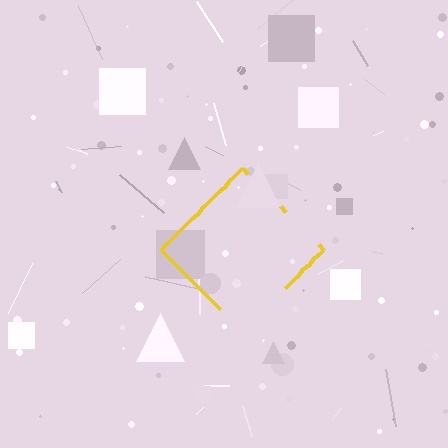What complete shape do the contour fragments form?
The contour fragments form a diamond.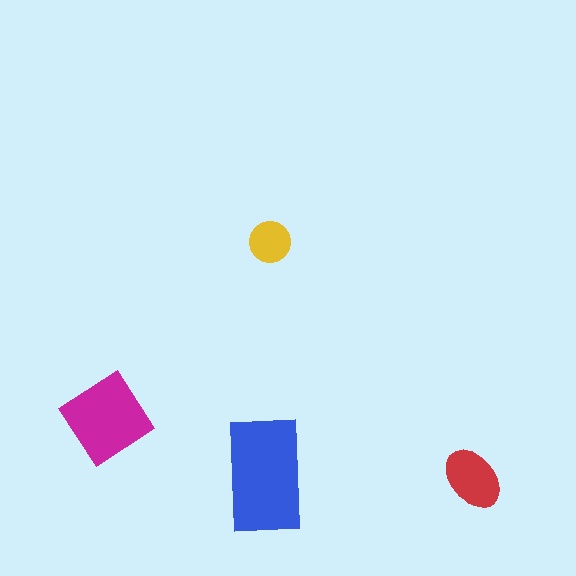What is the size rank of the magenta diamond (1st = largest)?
2nd.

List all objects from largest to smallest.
The blue rectangle, the magenta diamond, the red ellipse, the yellow circle.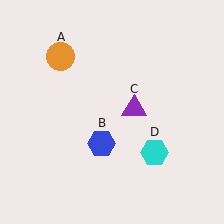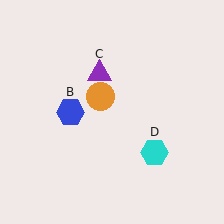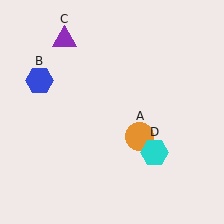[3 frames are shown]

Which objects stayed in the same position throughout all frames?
Cyan hexagon (object D) remained stationary.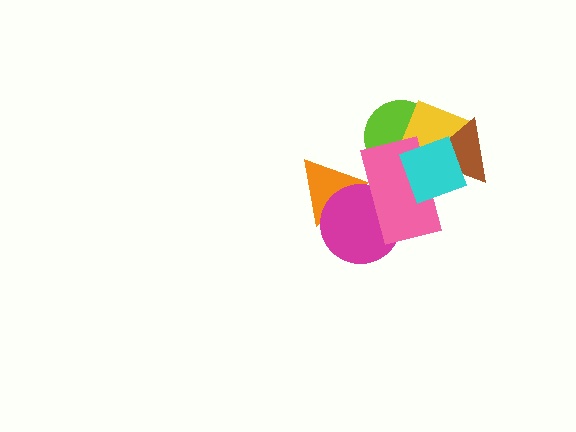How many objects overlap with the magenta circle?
2 objects overlap with the magenta circle.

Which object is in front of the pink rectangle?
The cyan diamond is in front of the pink rectangle.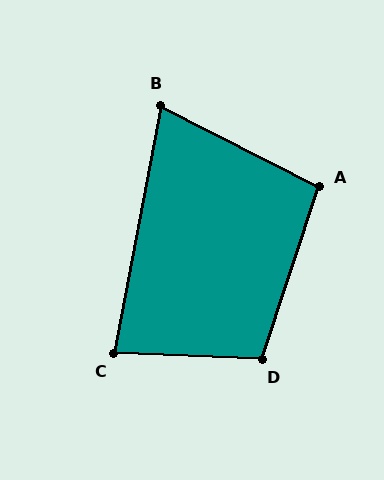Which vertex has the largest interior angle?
D, at approximately 106 degrees.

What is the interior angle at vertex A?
Approximately 99 degrees (obtuse).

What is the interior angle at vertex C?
Approximately 81 degrees (acute).